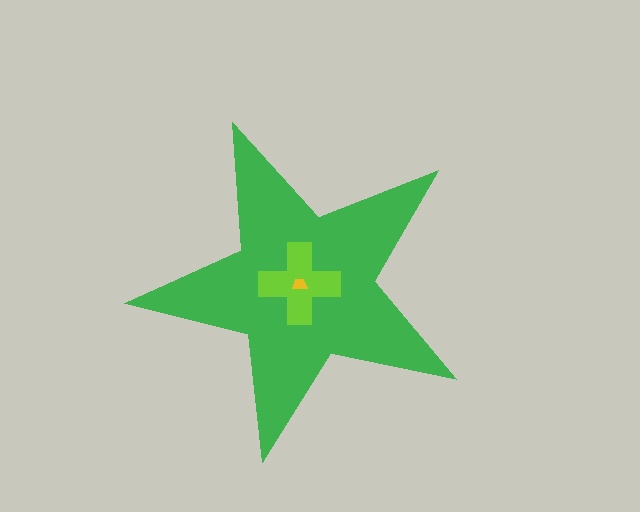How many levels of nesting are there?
3.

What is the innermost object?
The yellow trapezoid.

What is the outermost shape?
The green star.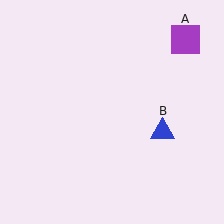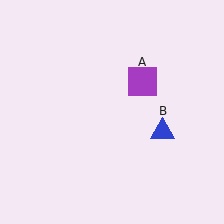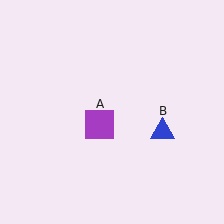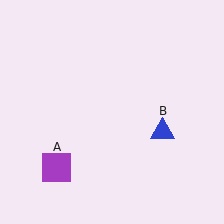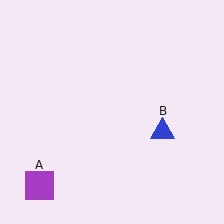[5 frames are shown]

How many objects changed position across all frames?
1 object changed position: purple square (object A).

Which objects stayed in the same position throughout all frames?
Blue triangle (object B) remained stationary.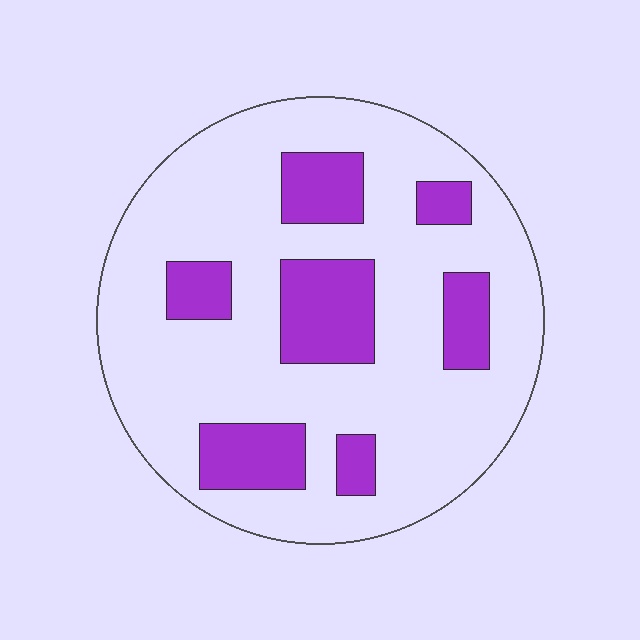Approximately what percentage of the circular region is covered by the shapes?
Approximately 25%.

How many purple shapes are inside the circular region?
7.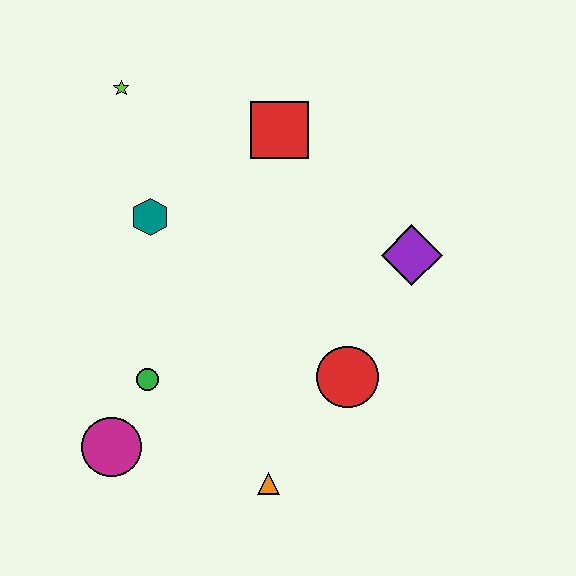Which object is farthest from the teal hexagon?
The orange triangle is farthest from the teal hexagon.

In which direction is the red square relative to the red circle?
The red square is above the red circle.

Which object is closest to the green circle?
The magenta circle is closest to the green circle.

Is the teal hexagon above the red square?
No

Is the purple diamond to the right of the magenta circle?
Yes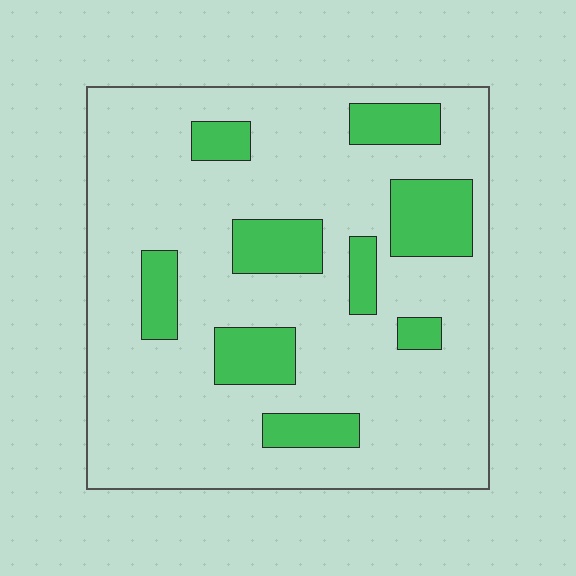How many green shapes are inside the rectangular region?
9.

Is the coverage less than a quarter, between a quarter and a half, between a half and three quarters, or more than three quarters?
Less than a quarter.